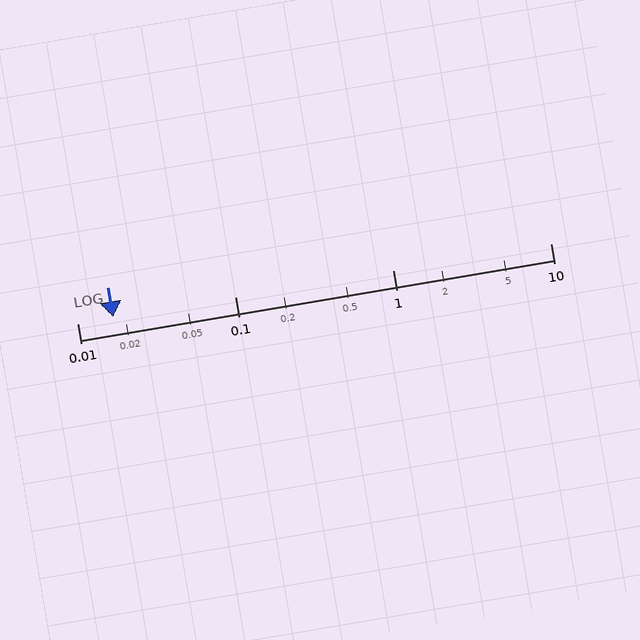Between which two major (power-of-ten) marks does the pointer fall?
The pointer is between 0.01 and 0.1.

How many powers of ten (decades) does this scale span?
The scale spans 3 decades, from 0.01 to 10.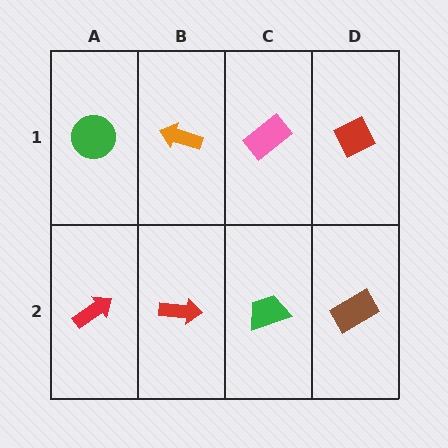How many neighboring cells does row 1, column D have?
2.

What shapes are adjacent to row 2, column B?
An orange arrow (row 1, column B), a red arrow (row 2, column A), a green trapezoid (row 2, column C).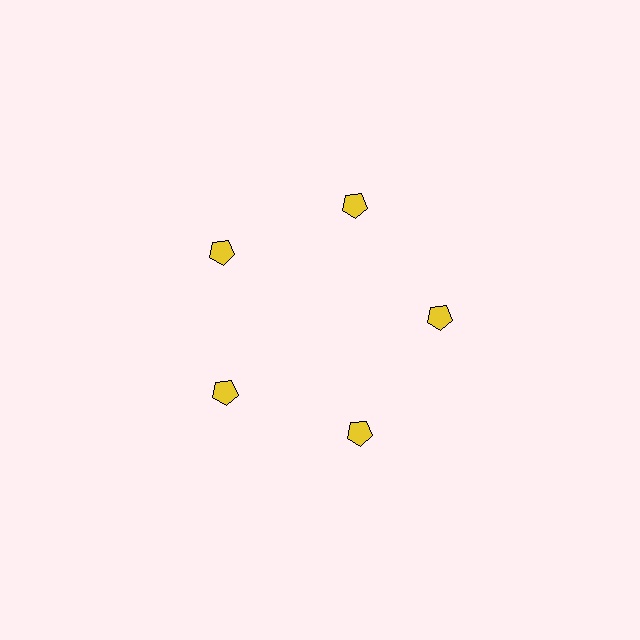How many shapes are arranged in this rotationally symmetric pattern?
There are 5 shapes, arranged in 5 groups of 1.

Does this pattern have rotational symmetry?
Yes, this pattern has 5-fold rotational symmetry. It looks the same after rotating 72 degrees around the center.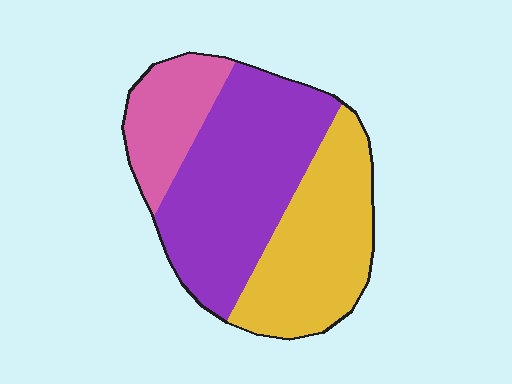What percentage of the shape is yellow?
Yellow covers 35% of the shape.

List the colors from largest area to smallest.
From largest to smallest: purple, yellow, pink.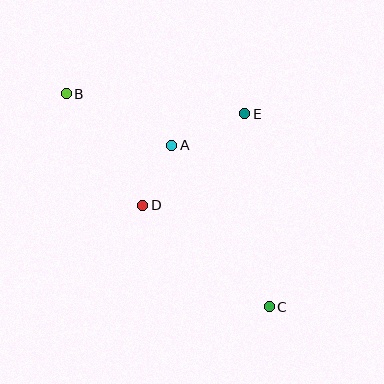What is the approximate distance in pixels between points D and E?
The distance between D and E is approximately 137 pixels.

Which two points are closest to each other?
Points A and D are closest to each other.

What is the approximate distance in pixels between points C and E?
The distance between C and E is approximately 195 pixels.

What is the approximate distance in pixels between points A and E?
The distance between A and E is approximately 80 pixels.